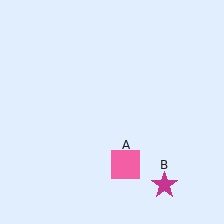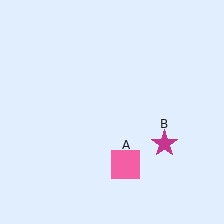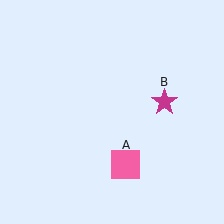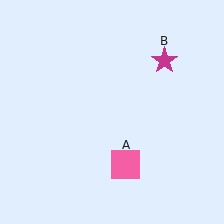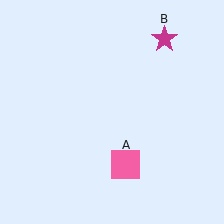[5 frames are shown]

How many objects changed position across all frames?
1 object changed position: magenta star (object B).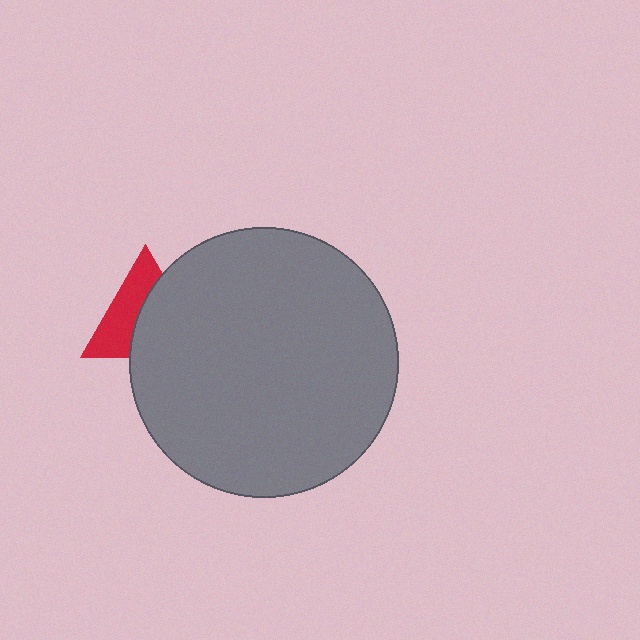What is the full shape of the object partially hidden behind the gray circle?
The partially hidden object is a red triangle.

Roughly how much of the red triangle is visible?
About half of it is visible (roughly 47%).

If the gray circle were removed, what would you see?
You would see the complete red triangle.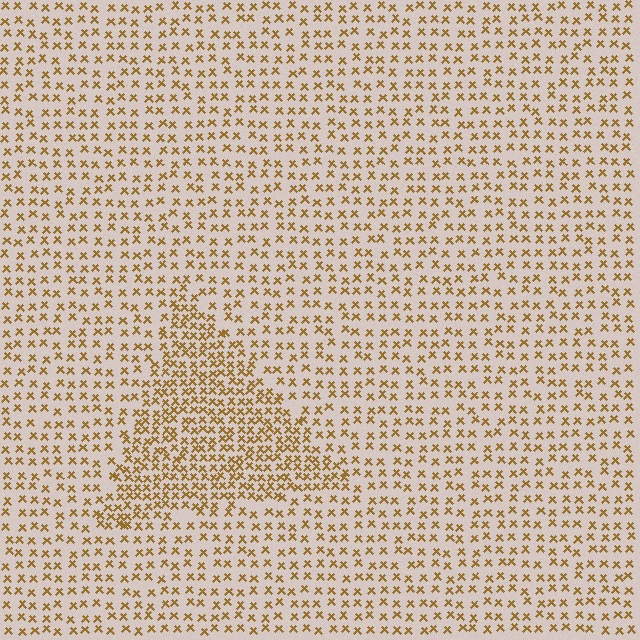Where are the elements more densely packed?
The elements are more densely packed inside the triangle boundary.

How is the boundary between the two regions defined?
The boundary is defined by a change in element density (approximately 1.9x ratio). All elements are the same color, size, and shape.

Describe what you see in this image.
The image contains small brown elements arranged at two different densities. A triangle-shaped region is visible where the elements are more densely packed than the surrounding area.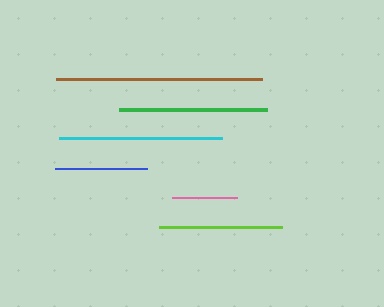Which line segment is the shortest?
The pink line is the shortest at approximately 66 pixels.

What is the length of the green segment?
The green segment is approximately 148 pixels long.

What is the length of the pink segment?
The pink segment is approximately 66 pixels long.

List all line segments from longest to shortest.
From longest to shortest: brown, cyan, green, lime, blue, pink.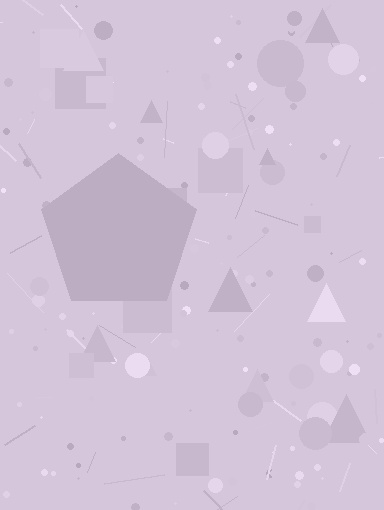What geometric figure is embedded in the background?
A pentagon is embedded in the background.